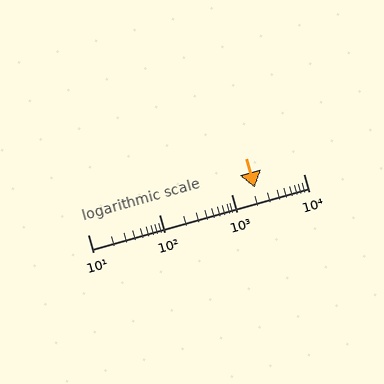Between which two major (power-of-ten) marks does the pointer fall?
The pointer is between 1000 and 10000.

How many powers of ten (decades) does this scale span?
The scale spans 3 decades, from 10 to 10000.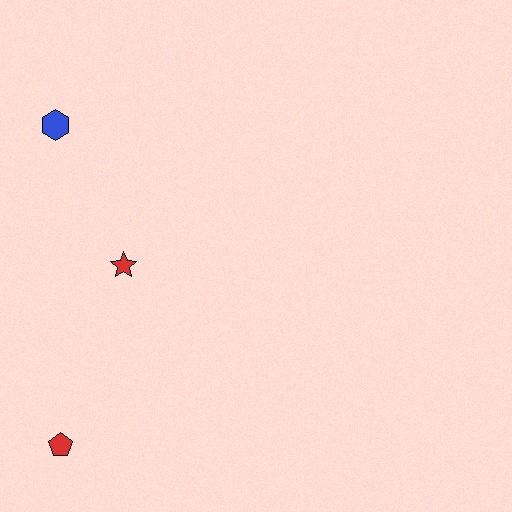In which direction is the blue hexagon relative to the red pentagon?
The blue hexagon is above the red pentagon.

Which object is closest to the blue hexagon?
The red star is closest to the blue hexagon.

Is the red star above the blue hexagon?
No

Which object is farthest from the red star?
The red pentagon is farthest from the red star.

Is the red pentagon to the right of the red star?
No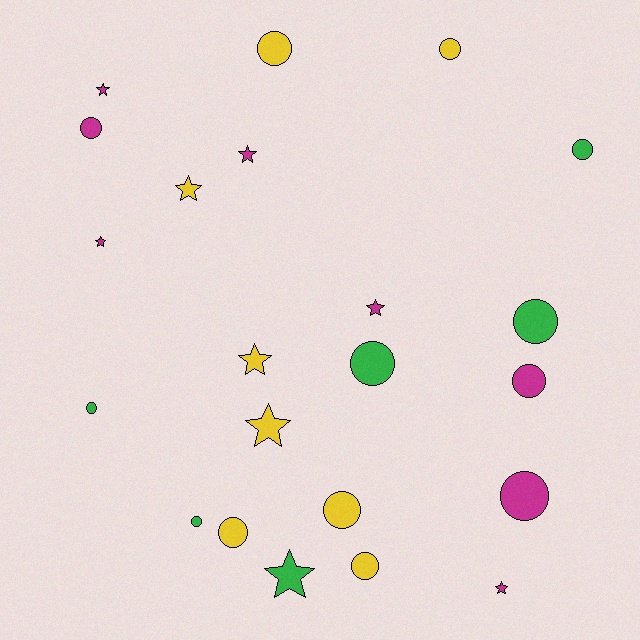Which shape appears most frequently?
Circle, with 13 objects.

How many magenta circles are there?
There are 3 magenta circles.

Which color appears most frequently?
Magenta, with 8 objects.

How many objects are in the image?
There are 22 objects.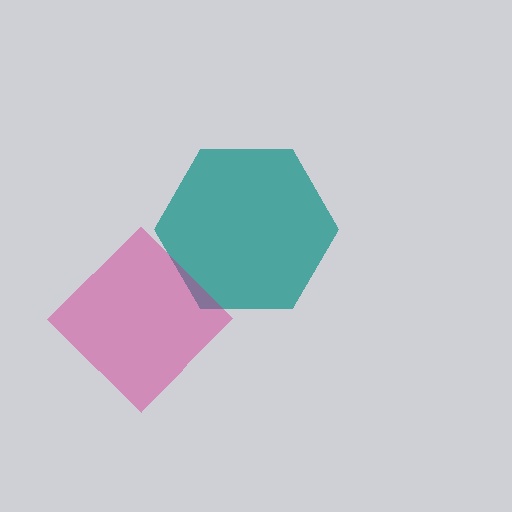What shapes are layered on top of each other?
The layered shapes are: a teal hexagon, a magenta diamond.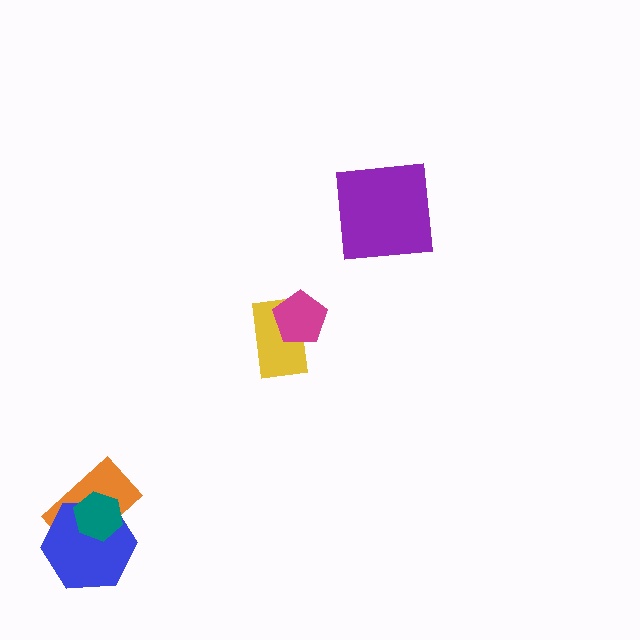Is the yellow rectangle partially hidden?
Yes, it is partially covered by another shape.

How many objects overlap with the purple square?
0 objects overlap with the purple square.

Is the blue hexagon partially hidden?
Yes, it is partially covered by another shape.